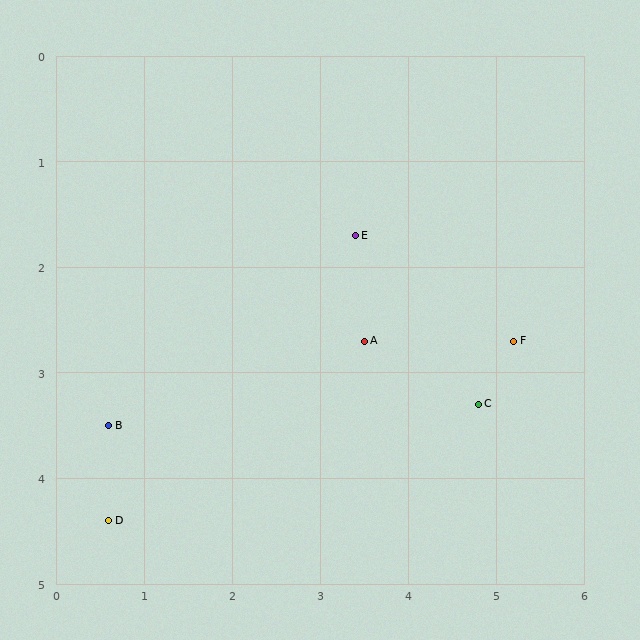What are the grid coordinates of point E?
Point E is at approximately (3.4, 1.7).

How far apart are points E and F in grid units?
Points E and F are about 2.1 grid units apart.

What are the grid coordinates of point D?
Point D is at approximately (0.6, 4.4).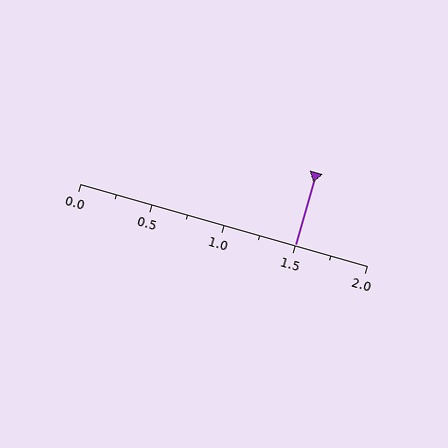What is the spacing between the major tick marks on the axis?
The major ticks are spaced 0.5 apart.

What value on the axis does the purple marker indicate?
The marker indicates approximately 1.5.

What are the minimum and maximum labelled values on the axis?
The axis runs from 0.0 to 2.0.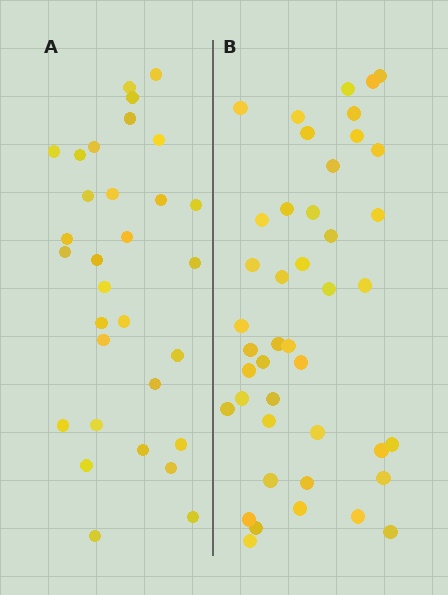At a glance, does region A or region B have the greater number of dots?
Region B (the right region) has more dots.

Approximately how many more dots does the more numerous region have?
Region B has roughly 12 or so more dots than region A.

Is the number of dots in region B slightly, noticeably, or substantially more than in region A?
Region B has noticeably more, but not dramatically so. The ratio is roughly 1.4 to 1.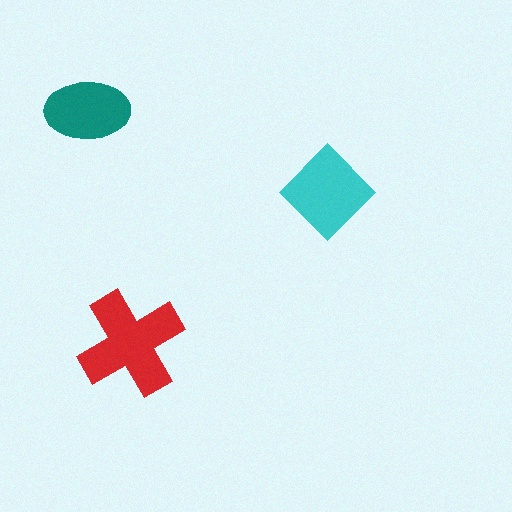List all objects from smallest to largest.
The teal ellipse, the cyan diamond, the red cross.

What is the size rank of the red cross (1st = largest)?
1st.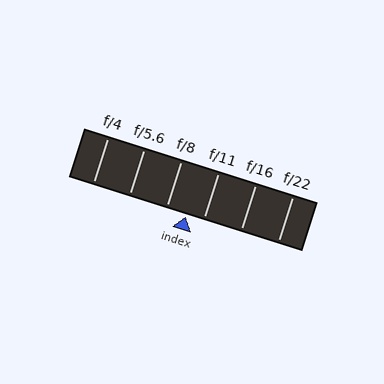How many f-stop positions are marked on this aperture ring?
There are 6 f-stop positions marked.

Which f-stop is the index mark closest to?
The index mark is closest to f/11.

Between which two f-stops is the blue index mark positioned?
The index mark is between f/8 and f/11.